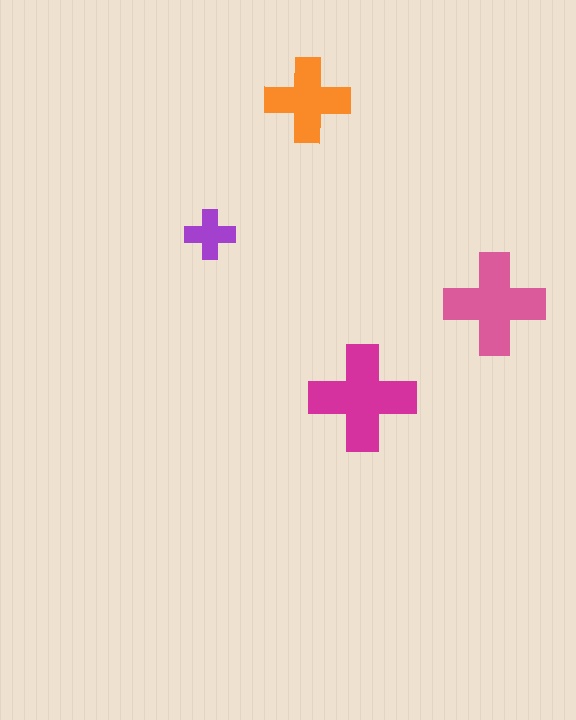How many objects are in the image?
There are 4 objects in the image.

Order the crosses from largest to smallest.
the magenta one, the pink one, the orange one, the purple one.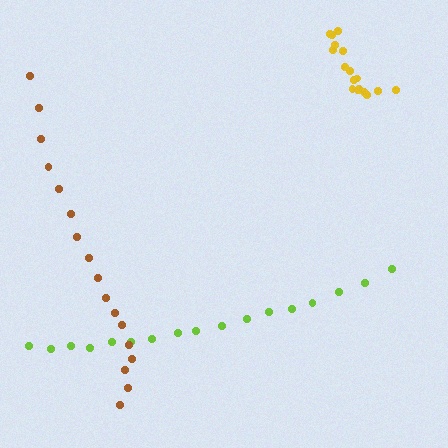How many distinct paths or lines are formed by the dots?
There are 3 distinct paths.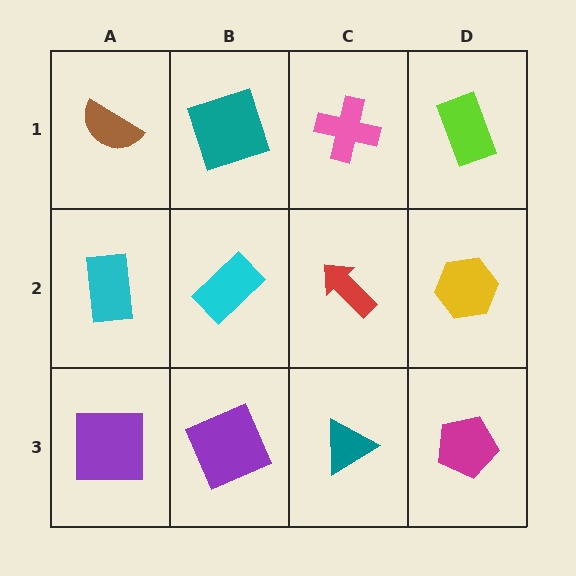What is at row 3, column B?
A purple square.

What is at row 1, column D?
A lime rectangle.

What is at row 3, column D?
A magenta pentagon.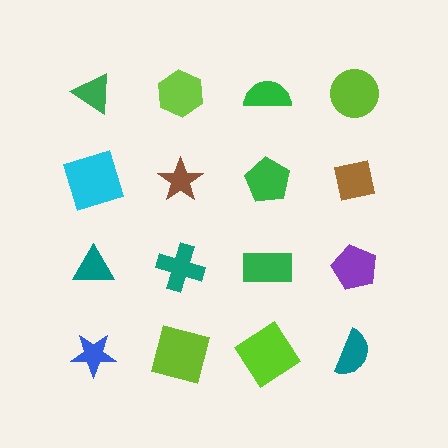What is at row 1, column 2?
A lime hexagon.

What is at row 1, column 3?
A green semicircle.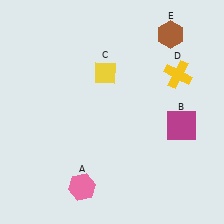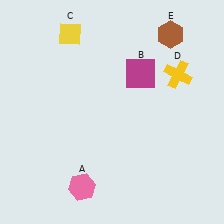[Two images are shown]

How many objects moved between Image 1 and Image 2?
2 objects moved between the two images.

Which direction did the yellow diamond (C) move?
The yellow diamond (C) moved up.